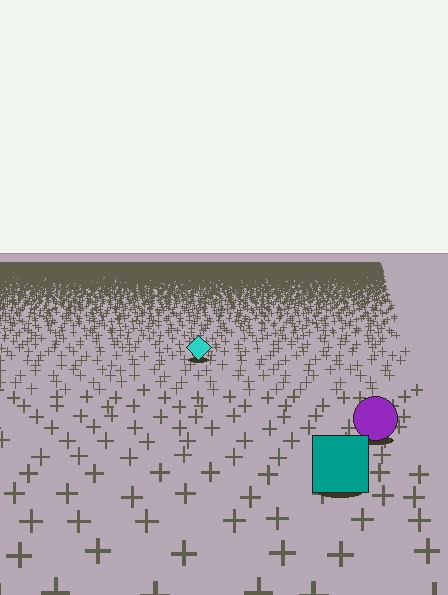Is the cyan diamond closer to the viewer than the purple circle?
No. The purple circle is closer — you can tell from the texture gradient: the ground texture is coarser near it.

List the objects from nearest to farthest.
From nearest to farthest: the teal square, the purple circle, the cyan diamond.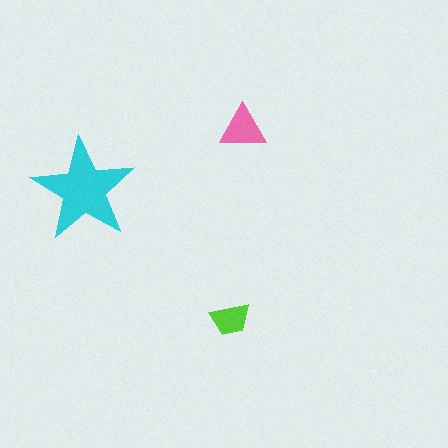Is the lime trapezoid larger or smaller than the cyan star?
Smaller.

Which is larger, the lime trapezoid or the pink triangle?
The pink triangle.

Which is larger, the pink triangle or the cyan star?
The cyan star.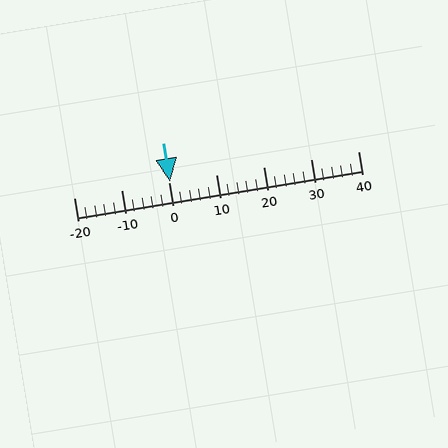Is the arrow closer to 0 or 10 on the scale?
The arrow is closer to 0.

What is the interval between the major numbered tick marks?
The major tick marks are spaced 10 units apart.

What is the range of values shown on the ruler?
The ruler shows values from -20 to 40.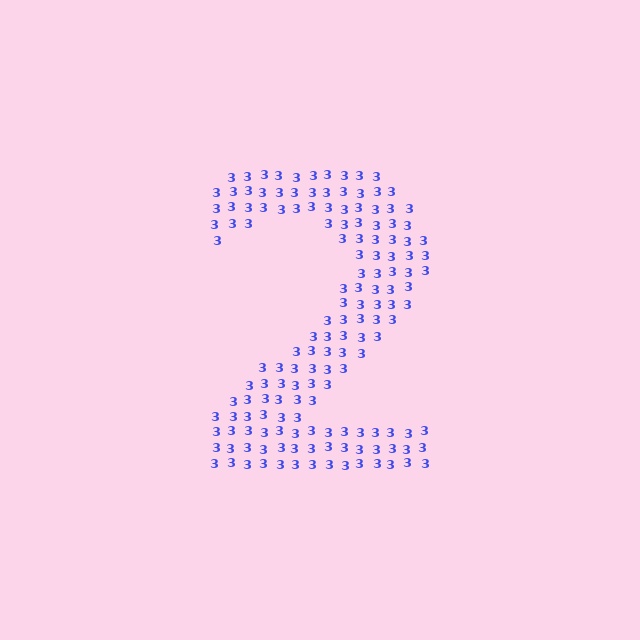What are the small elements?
The small elements are digit 3's.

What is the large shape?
The large shape is the digit 2.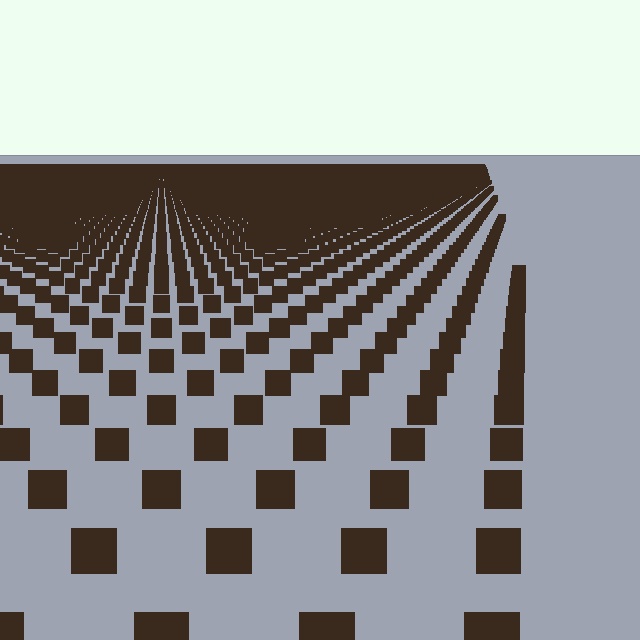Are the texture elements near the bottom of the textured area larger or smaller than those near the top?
Larger. Near the bottom, elements are closer to the viewer and appear at a bigger on-screen size.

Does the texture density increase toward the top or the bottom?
Density increases toward the top.